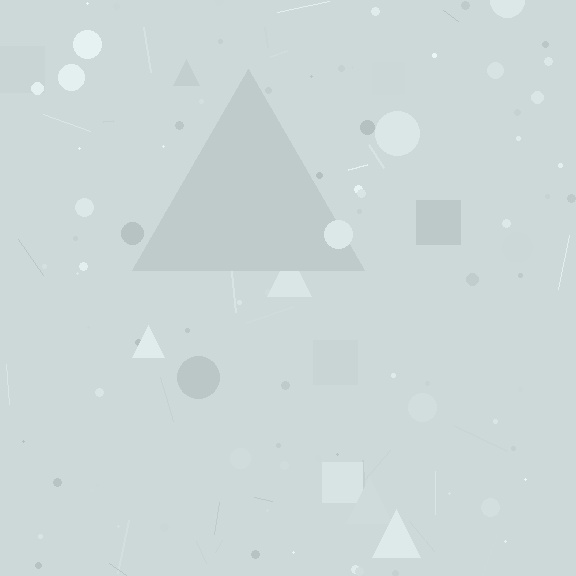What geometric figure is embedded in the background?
A triangle is embedded in the background.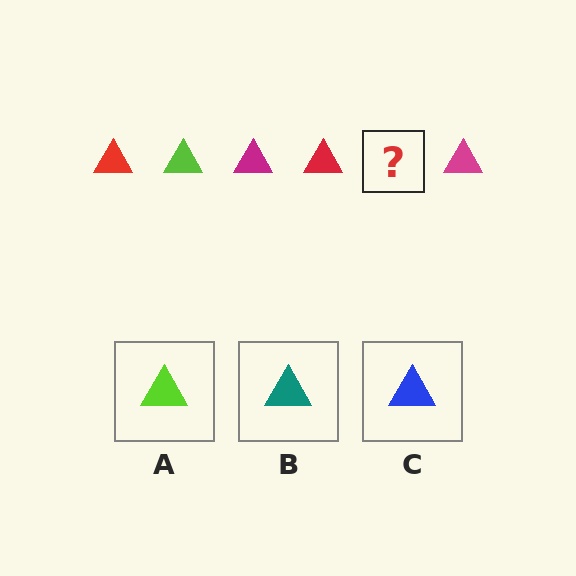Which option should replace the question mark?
Option A.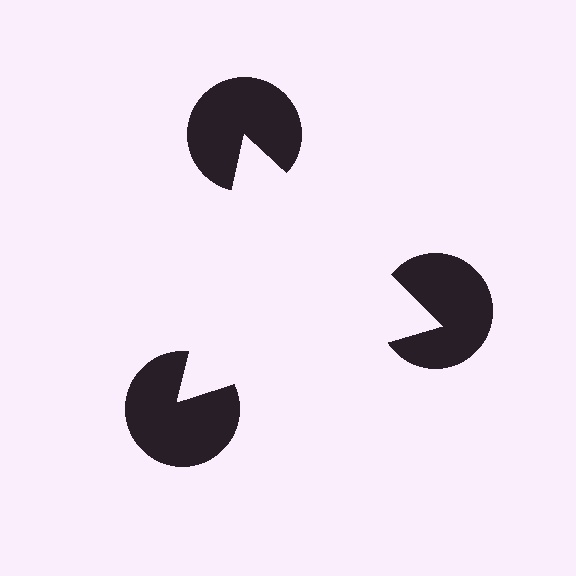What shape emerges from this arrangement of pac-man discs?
An illusory triangle — its edges are inferred from the aligned wedge cuts in the pac-man discs, not physically drawn.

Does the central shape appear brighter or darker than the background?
It typically appears slightly brighter than the background, even though no actual brightness change is drawn.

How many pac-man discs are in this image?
There are 3 — one at each vertex of the illusory triangle.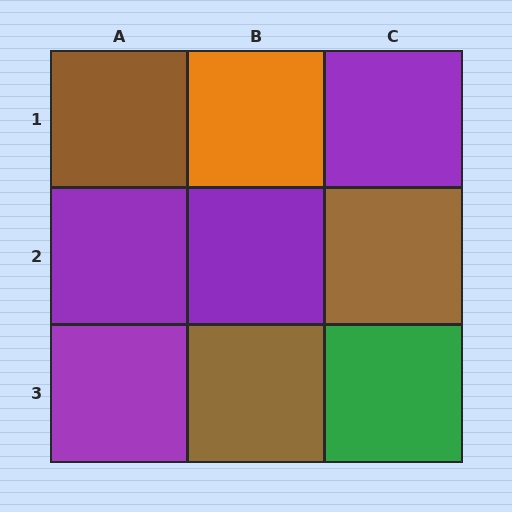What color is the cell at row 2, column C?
Brown.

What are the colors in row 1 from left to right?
Brown, orange, purple.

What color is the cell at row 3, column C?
Green.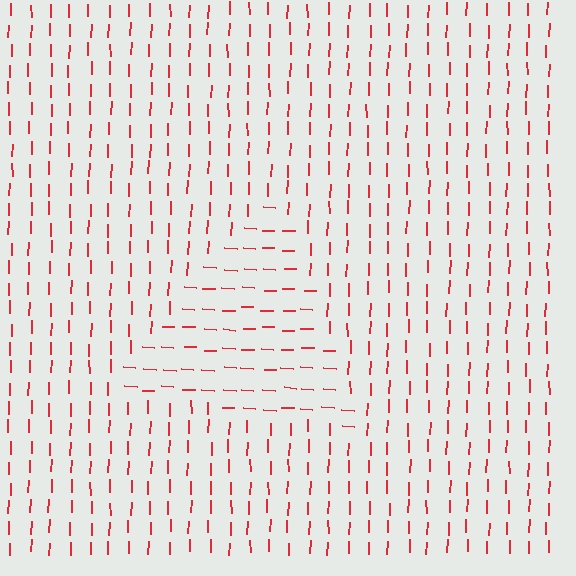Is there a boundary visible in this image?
Yes, there is a texture boundary formed by a change in line orientation.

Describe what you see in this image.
The image is filled with small red line segments. A triangle region in the image has lines oriented differently from the surrounding lines, creating a visible texture boundary.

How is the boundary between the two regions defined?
The boundary is defined purely by a change in line orientation (approximately 89 degrees difference). All lines are the same color and thickness.